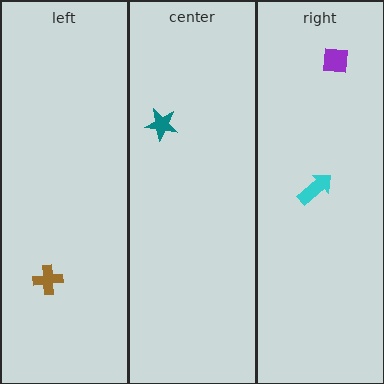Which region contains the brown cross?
The left region.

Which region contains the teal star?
The center region.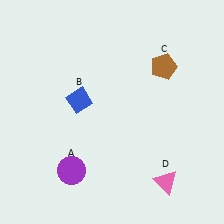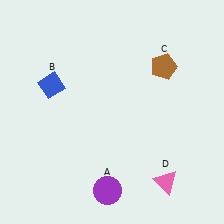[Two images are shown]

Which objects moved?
The objects that moved are: the purple circle (A), the blue diamond (B).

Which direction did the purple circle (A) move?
The purple circle (A) moved right.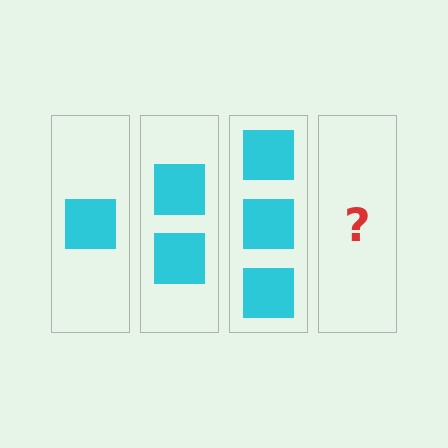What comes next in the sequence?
The next element should be 4 squares.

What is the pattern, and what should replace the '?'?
The pattern is that each step adds one more square. The '?' should be 4 squares.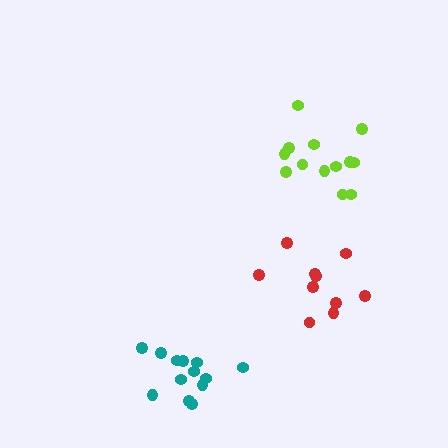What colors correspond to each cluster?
The clusters are colored: lime, red, teal.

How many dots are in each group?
Group 1: 13 dots, Group 2: 10 dots, Group 3: 13 dots (36 total).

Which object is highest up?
The lime cluster is topmost.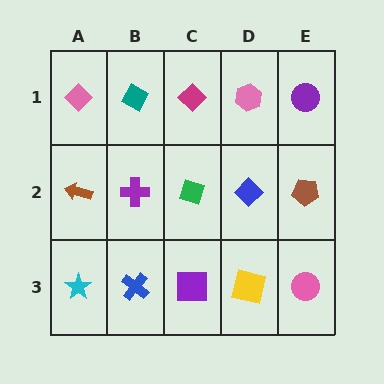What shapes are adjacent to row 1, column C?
A green diamond (row 2, column C), a teal diamond (row 1, column B), a pink hexagon (row 1, column D).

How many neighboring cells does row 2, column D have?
4.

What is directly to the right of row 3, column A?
A blue cross.